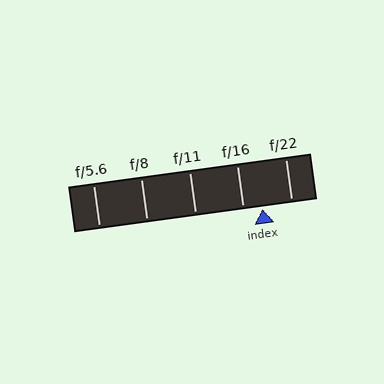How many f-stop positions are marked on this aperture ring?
There are 5 f-stop positions marked.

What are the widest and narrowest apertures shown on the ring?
The widest aperture shown is f/5.6 and the narrowest is f/22.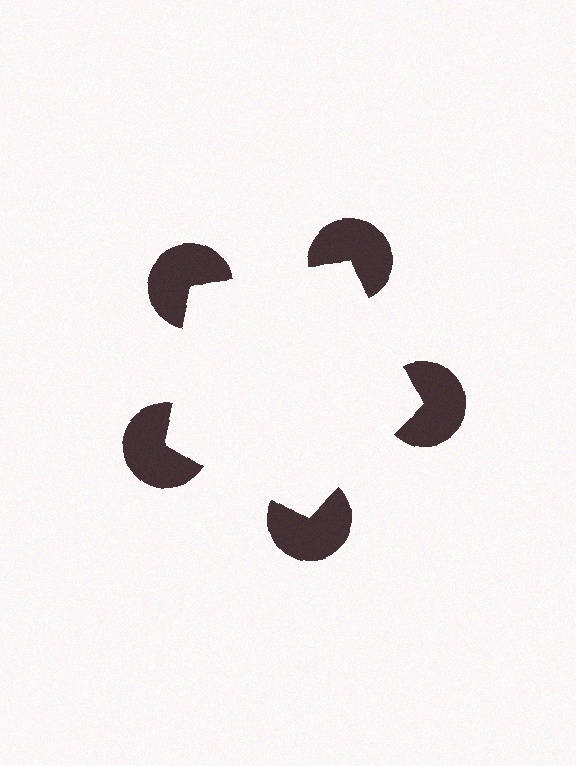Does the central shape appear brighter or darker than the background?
It typically appears slightly brighter than the background, even though no actual brightness change is drawn.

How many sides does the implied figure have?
5 sides.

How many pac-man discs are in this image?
There are 5 — one at each vertex of the illusory pentagon.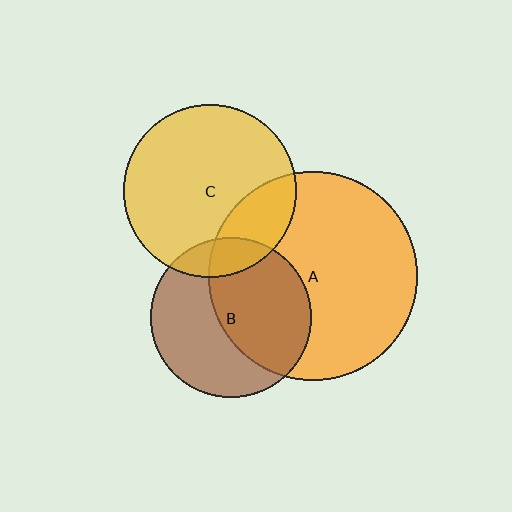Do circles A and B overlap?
Yes.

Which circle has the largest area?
Circle A (orange).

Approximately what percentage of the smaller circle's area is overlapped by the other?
Approximately 50%.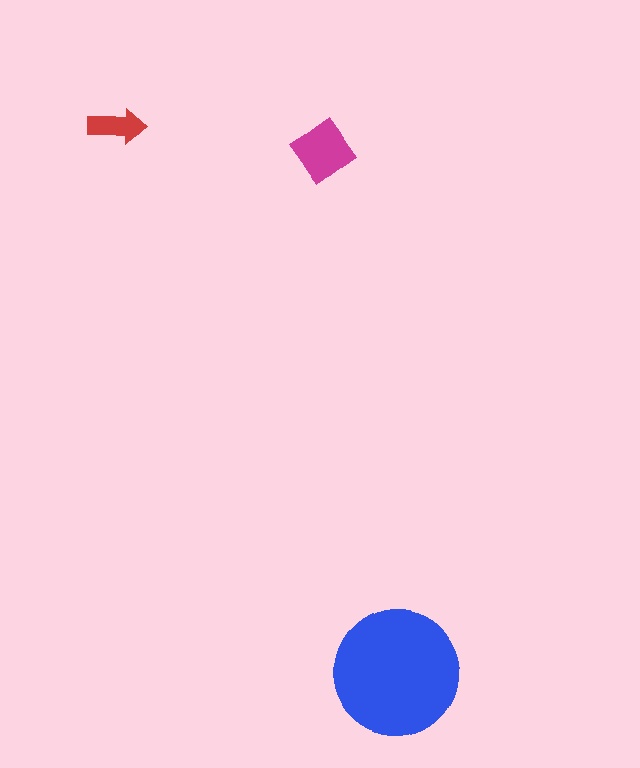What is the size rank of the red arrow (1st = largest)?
3rd.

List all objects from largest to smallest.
The blue circle, the magenta diamond, the red arrow.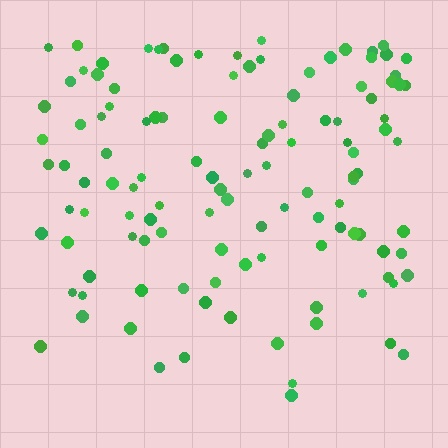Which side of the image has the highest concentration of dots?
The top.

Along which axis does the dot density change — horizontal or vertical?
Vertical.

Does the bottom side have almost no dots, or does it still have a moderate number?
Still a moderate number, just noticeably fewer than the top.